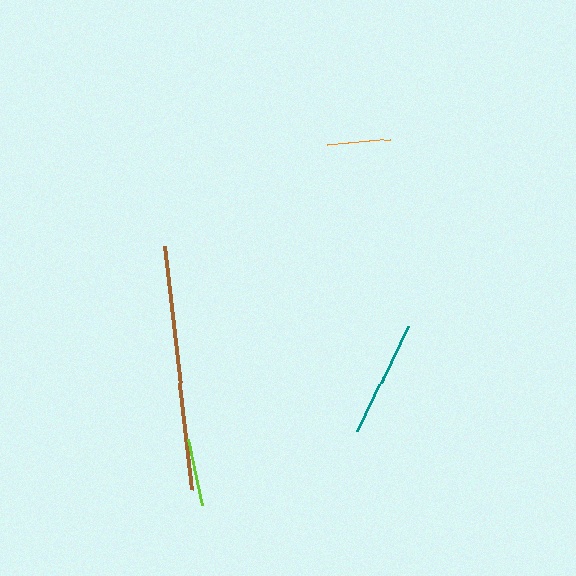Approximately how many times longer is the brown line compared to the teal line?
The brown line is approximately 2.1 times the length of the teal line.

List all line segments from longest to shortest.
From longest to shortest: brown, teal, lime, orange.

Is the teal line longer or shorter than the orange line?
The teal line is longer than the orange line.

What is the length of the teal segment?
The teal segment is approximately 116 pixels long.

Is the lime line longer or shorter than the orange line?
The lime line is longer than the orange line.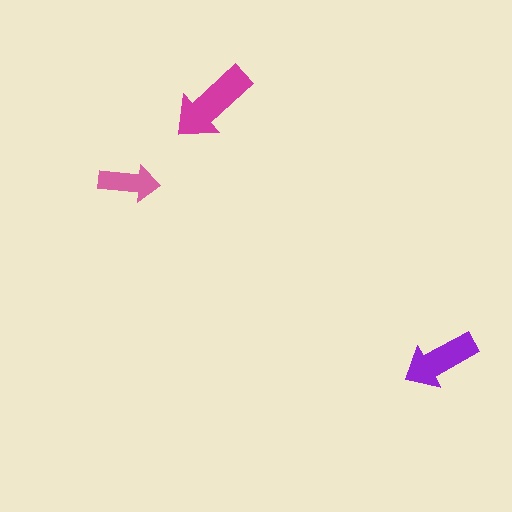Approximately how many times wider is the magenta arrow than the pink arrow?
About 1.5 times wider.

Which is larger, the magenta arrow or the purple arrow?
The magenta one.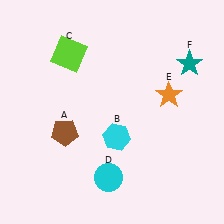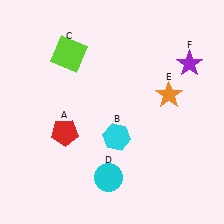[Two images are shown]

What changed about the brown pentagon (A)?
In Image 1, A is brown. In Image 2, it changed to red.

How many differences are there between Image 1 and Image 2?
There are 2 differences between the two images.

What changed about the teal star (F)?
In Image 1, F is teal. In Image 2, it changed to purple.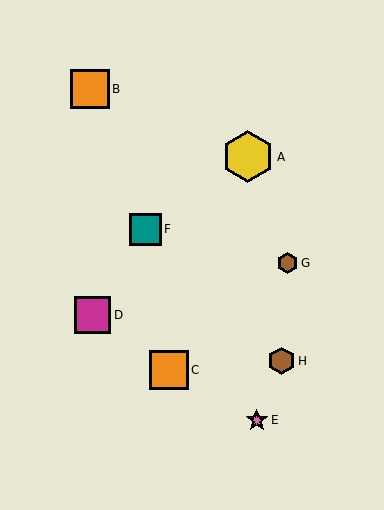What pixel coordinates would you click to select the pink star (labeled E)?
Click at (257, 420) to select the pink star E.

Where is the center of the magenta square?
The center of the magenta square is at (93, 315).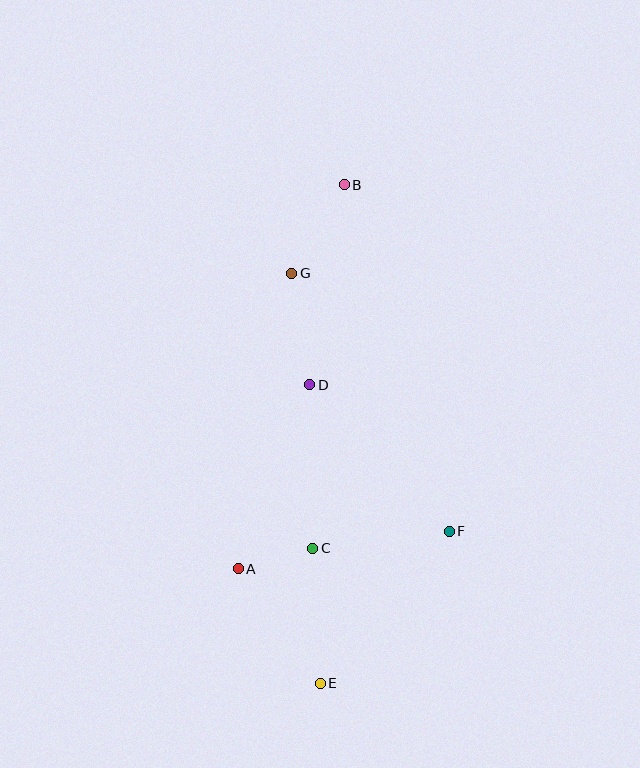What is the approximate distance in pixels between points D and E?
The distance between D and E is approximately 299 pixels.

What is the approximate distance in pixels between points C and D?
The distance between C and D is approximately 163 pixels.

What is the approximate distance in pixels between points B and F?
The distance between B and F is approximately 362 pixels.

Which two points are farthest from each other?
Points B and E are farthest from each other.